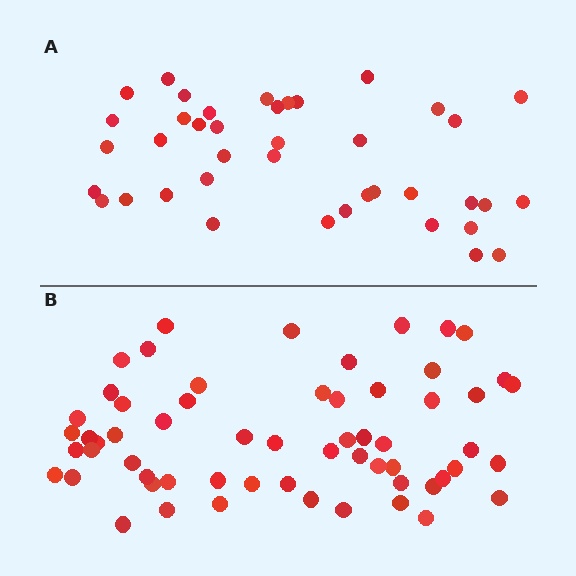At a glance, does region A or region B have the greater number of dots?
Region B (the bottom region) has more dots.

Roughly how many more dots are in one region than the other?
Region B has approximately 20 more dots than region A.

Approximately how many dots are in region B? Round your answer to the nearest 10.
About 60 dots.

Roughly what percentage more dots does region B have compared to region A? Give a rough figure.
About 50% more.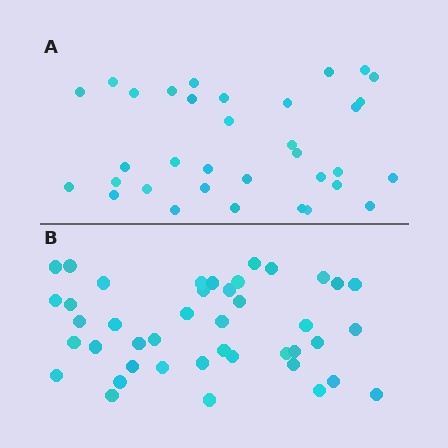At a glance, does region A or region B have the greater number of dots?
Region B (the bottom region) has more dots.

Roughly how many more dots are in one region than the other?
Region B has roughly 8 or so more dots than region A.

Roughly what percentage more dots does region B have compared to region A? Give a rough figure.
About 25% more.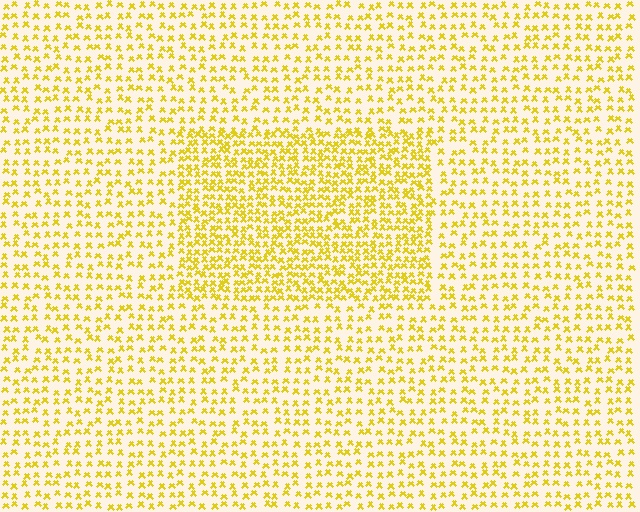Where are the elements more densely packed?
The elements are more densely packed inside the rectangle boundary.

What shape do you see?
I see a rectangle.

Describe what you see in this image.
The image contains small yellow elements arranged at two different densities. A rectangle-shaped region is visible where the elements are more densely packed than the surrounding area.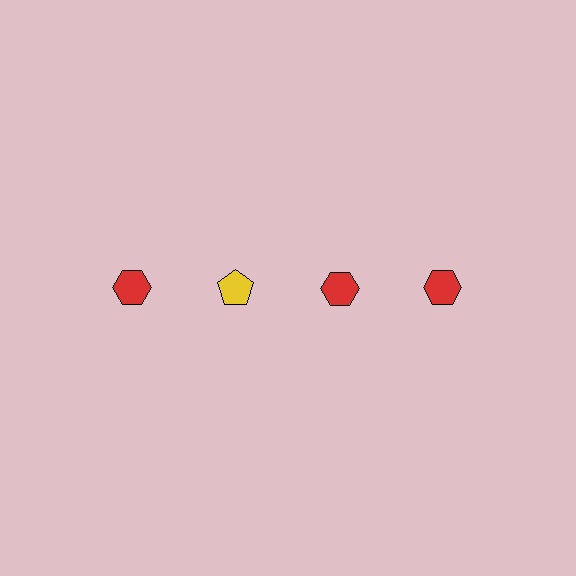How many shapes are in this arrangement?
There are 4 shapes arranged in a grid pattern.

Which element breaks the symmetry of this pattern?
The yellow pentagon in the top row, second from left column breaks the symmetry. All other shapes are red hexagons.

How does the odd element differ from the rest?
It differs in both color (yellow instead of red) and shape (pentagon instead of hexagon).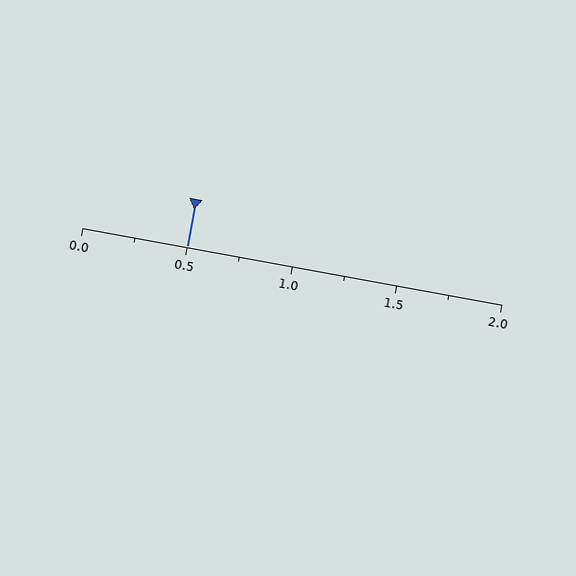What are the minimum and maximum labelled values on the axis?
The axis runs from 0.0 to 2.0.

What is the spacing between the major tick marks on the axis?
The major ticks are spaced 0.5 apart.